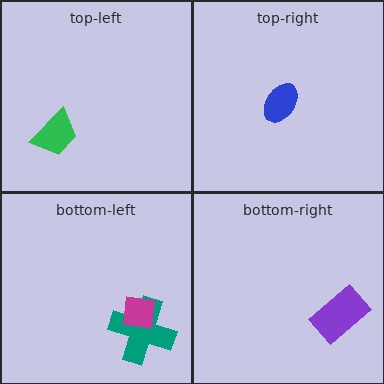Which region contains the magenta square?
The bottom-left region.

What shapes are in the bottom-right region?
The purple rectangle.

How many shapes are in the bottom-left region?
2.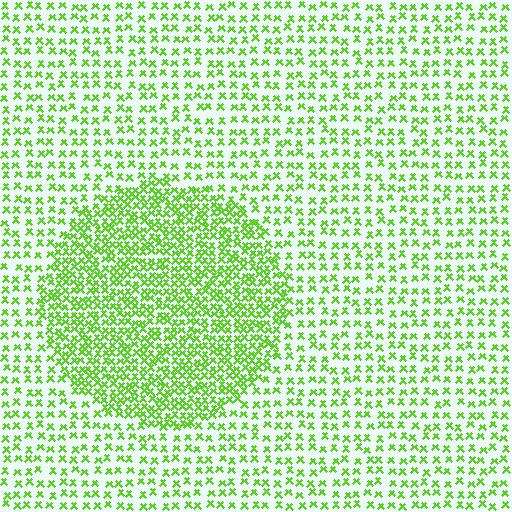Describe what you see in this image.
The image contains small lime elements arranged at two different densities. A circle-shaped region is visible where the elements are more densely packed than the surrounding area.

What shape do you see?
I see a circle.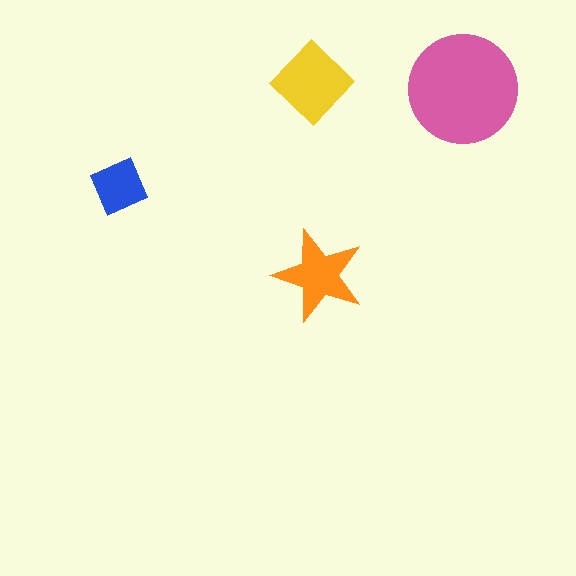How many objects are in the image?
There are 4 objects in the image.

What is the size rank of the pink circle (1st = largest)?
1st.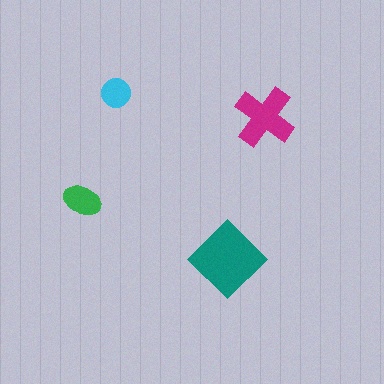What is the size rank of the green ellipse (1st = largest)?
3rd.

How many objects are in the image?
There are 4 objects in the image.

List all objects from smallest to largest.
The cyan circle, the green ellipse, the magenta cross, the teal diamond.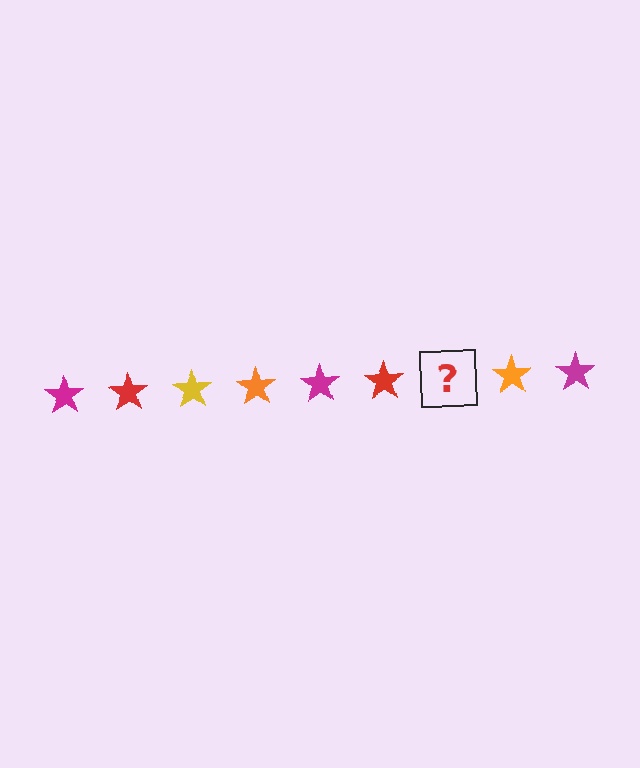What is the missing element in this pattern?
The missing element is a yellow star.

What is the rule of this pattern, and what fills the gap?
The rule is that the pattern cycles through magenta, red, yellow, orange stars. The gap should be filled with a yellow star.